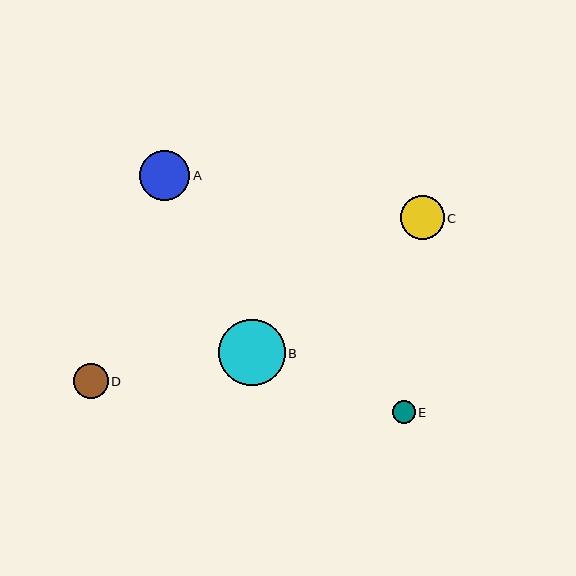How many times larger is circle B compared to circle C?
Circle B is approximately 1.5 times the size of circle C.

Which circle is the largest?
Circle B is the largest with a size of approximately 67 pixels.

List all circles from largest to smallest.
From largest to smallest: B, A, C, D, E.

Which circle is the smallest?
Circle E is the smallest with a size of approximately 23 pixels.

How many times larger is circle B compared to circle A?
Circle B is approximately 1.3 times the size of circle A.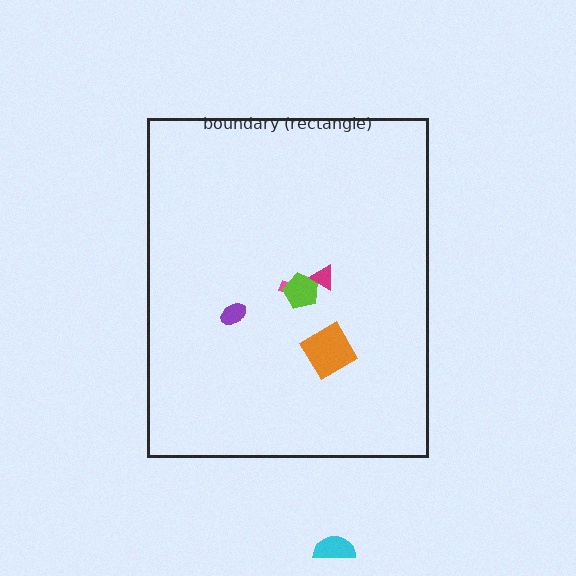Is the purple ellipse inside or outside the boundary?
Inside.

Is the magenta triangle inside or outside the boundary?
Inside.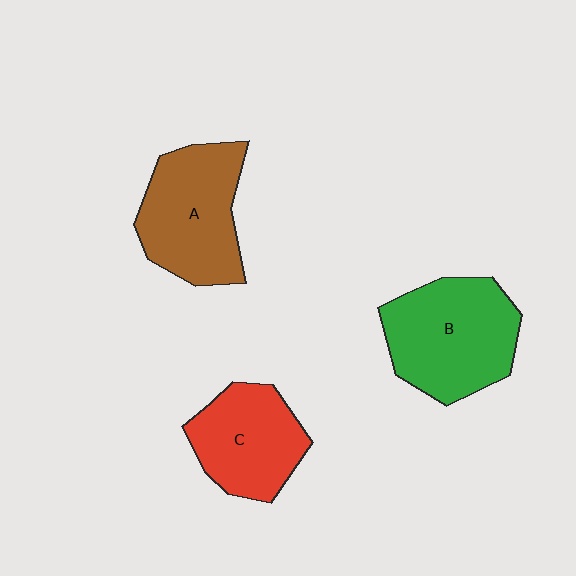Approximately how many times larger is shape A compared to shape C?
Approximately 1.2 times.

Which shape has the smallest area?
Shape C (red).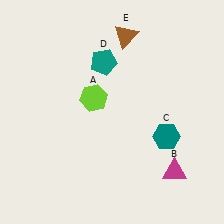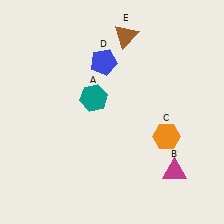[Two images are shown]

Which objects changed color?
A changed from lime to teal. C changed from teal to orange. D changed from teal to blue.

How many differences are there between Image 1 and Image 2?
There are 3 differences between the two images.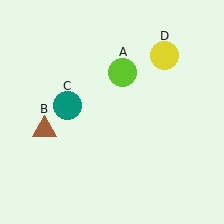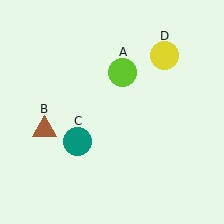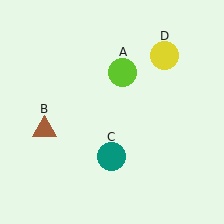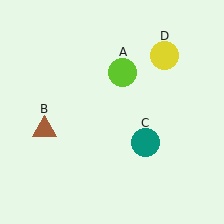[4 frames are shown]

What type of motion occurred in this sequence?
The teal circle (object C) rotated counterclockwise around the center of the scene.